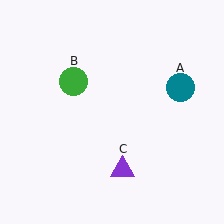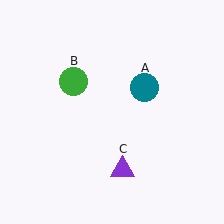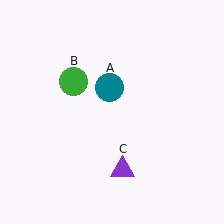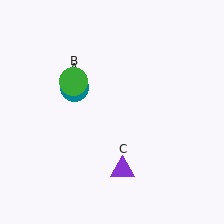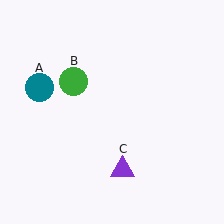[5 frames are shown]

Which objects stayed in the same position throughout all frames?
Green circle (object B) and purple triangle (object C) remained stationary.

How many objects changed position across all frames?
1 object changed position: teal circle (object A).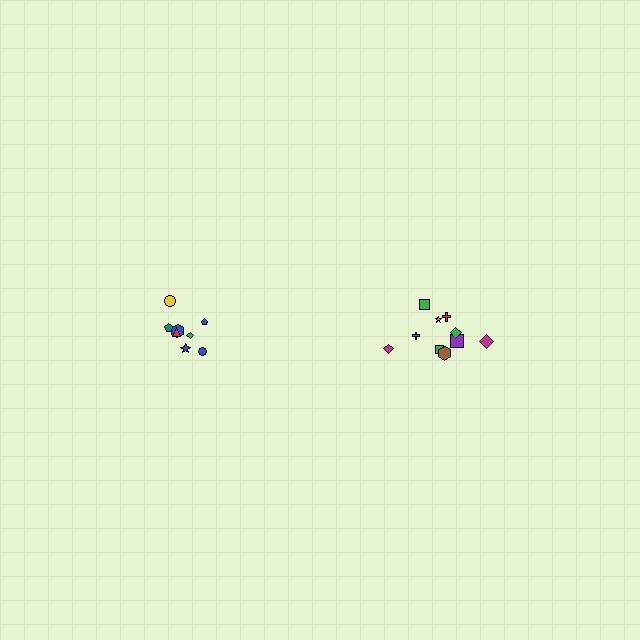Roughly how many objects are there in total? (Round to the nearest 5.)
Roughly 20 objects in total.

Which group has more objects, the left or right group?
The right group.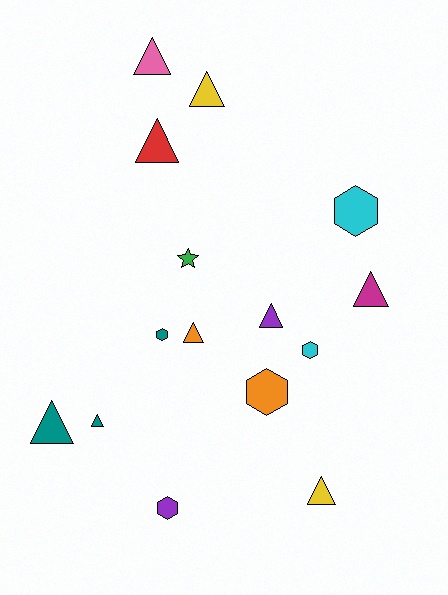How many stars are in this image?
There is 1 star.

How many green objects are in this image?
There is 1 green object.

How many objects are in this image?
There are 15 objects.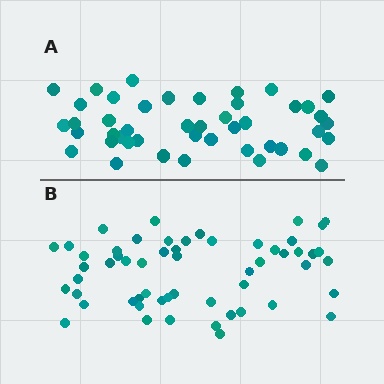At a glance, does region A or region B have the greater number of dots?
Region B (the bottom region) has more dots.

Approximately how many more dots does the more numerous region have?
Region B has roughly 12 or so more dots than region A.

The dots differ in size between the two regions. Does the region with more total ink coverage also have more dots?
No. Region A has more total ink coverage because its dots are larger, but region B actually contains more individual dots. Total area can be misleading — the number of items is what matters here.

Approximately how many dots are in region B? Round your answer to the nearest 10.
About 60 dots. (The exact count is 56, which rounds to 60.)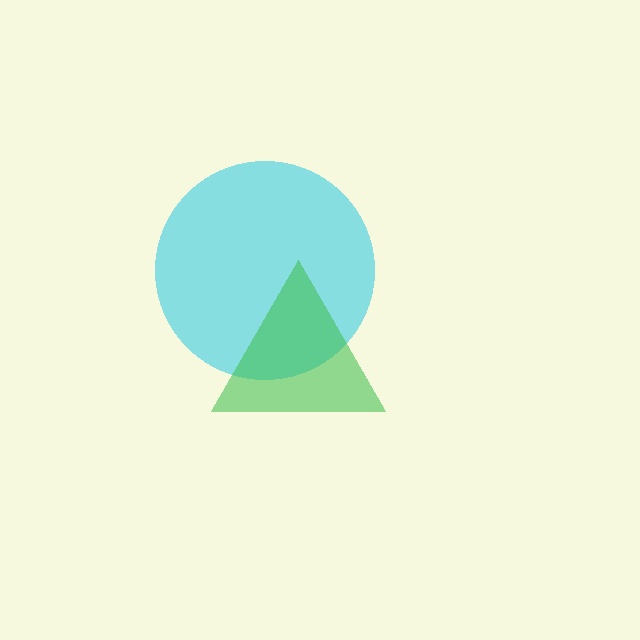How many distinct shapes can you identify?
There are 2 distinct shapes: a cyan circle, a green triangle.